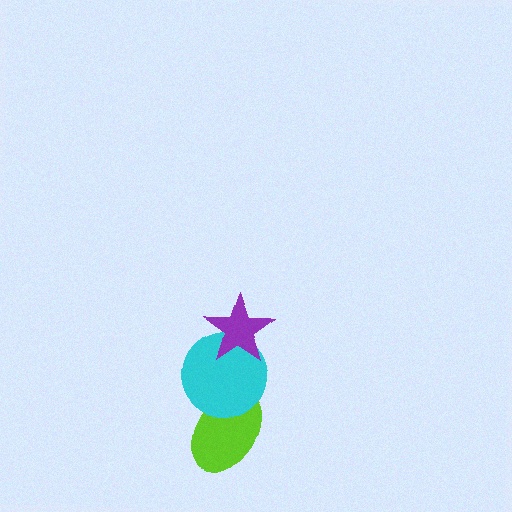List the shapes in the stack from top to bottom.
From top to bottom: the purple star, the cyan circle, the lime ellipse.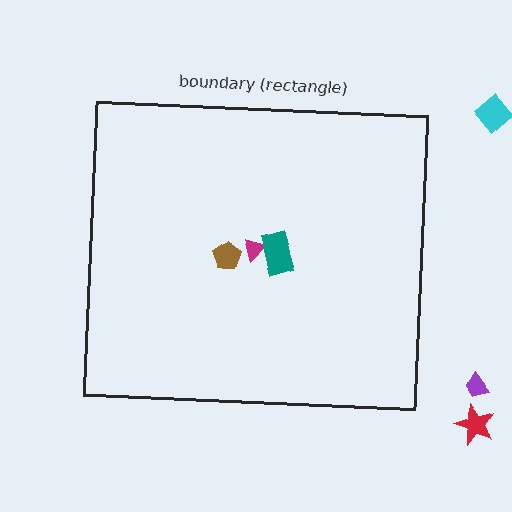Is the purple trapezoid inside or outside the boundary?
Outside.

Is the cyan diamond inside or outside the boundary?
Outside.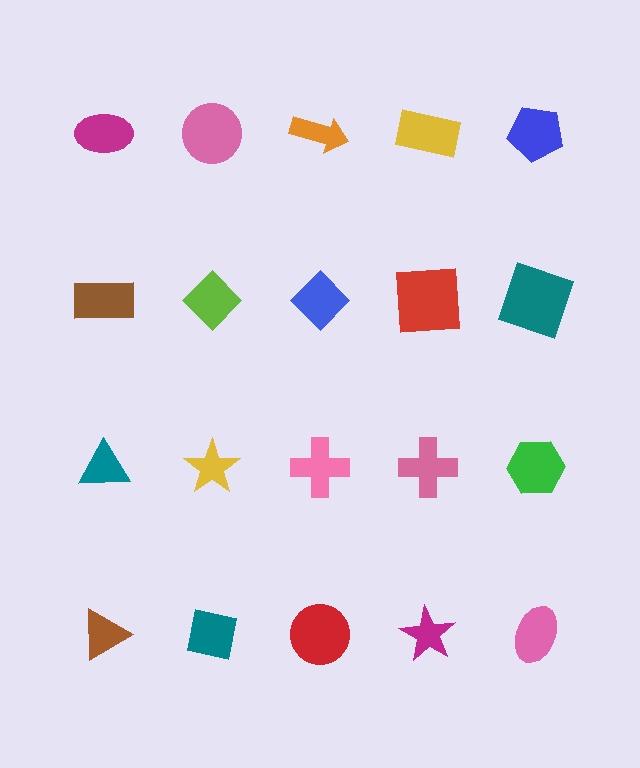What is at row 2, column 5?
A teal square.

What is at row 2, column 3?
A blue diamond.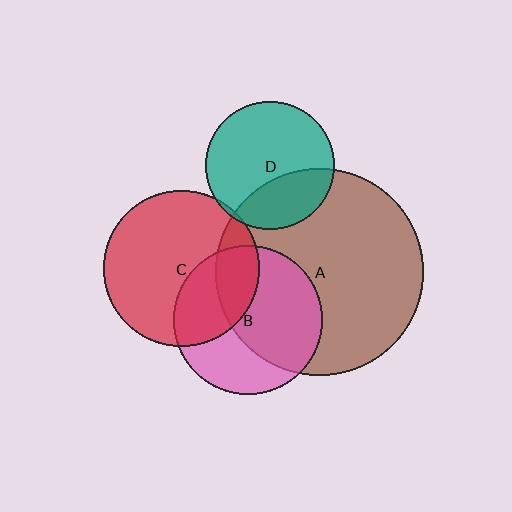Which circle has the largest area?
Circle A (brown).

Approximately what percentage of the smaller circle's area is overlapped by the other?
Approximately 5%.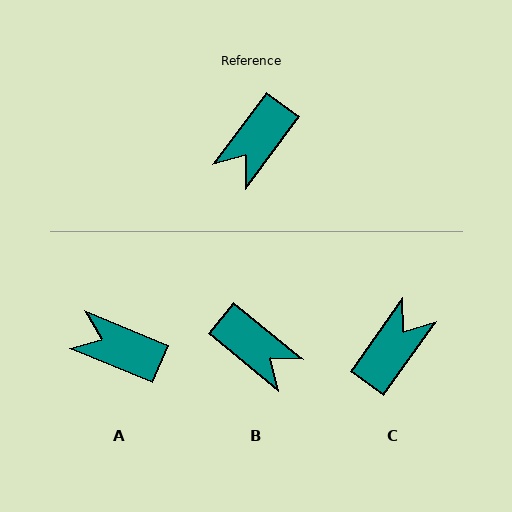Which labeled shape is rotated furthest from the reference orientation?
C, about 179 degrees away.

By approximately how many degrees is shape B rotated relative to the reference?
Approximately 87 degrees counter-clockwise.